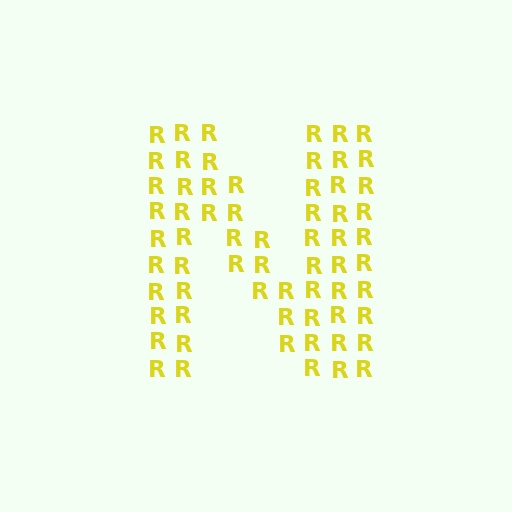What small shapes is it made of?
It is made of small letter R's.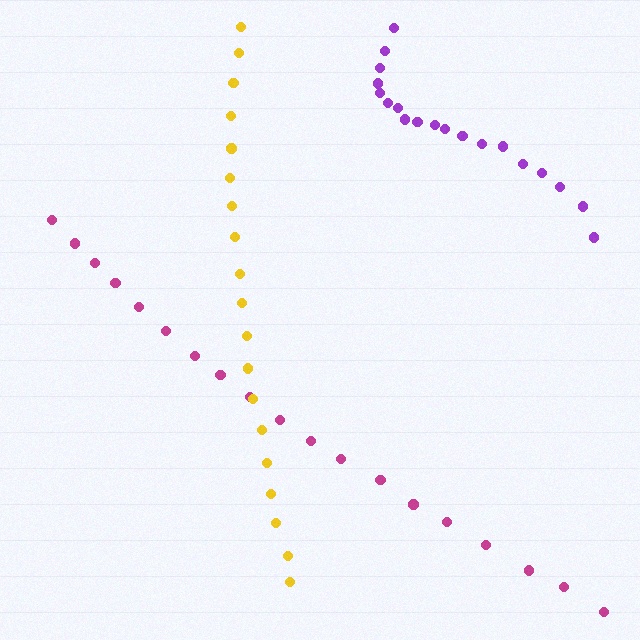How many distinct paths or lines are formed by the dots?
There are 3 distinct paths.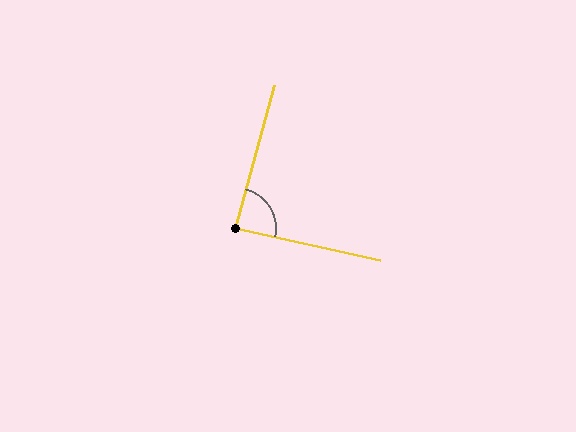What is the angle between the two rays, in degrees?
Approximately 87 degrees.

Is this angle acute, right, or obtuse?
It is approximately a right angle.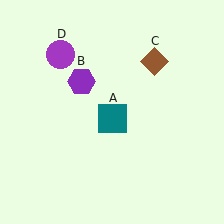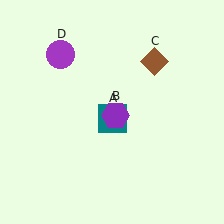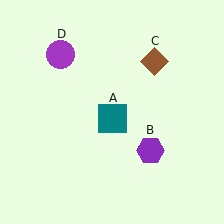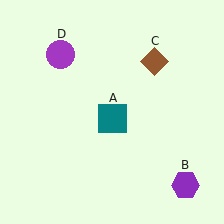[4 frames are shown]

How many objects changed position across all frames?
1 object changed position: purple hexagon (object B).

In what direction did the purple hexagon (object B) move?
The purple hexagon (object B) moved down and to the right.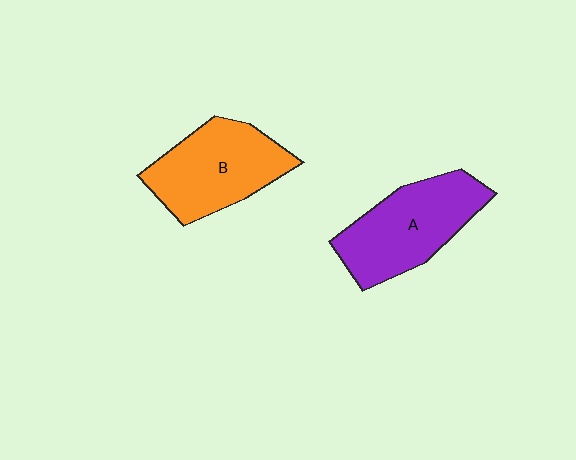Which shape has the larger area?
Shape A (purple).